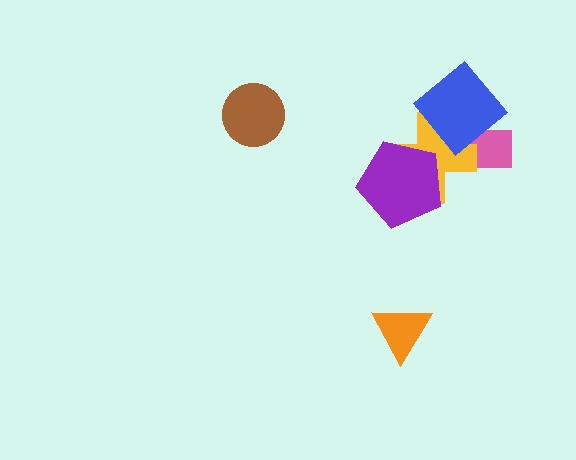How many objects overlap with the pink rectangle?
2 objects overlap with the pink rectangle.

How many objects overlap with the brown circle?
0 objects overlap with the brown circle.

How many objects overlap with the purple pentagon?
1 object overlaps with the purple pentagon.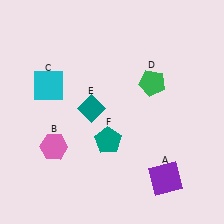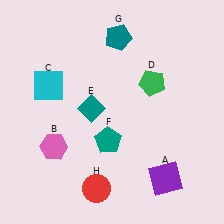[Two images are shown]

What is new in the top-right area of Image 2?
A teal pentagon (G) was added in the top-right area of Image 2.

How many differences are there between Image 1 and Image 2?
There are 2 differences between the two images.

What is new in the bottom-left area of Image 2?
A red circle (H) was added in the bottom-left area of Image 2.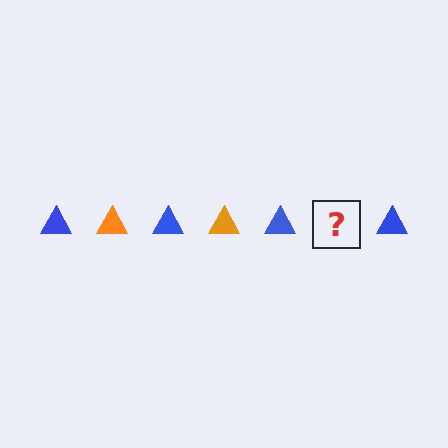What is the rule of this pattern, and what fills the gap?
The rule is that the pattern cycles through blue, orange triangles. The gap should be filled with an orange triangle.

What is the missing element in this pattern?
The missing element is an orange triangle.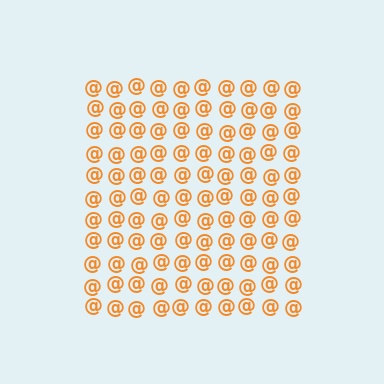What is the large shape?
The large shape is a square.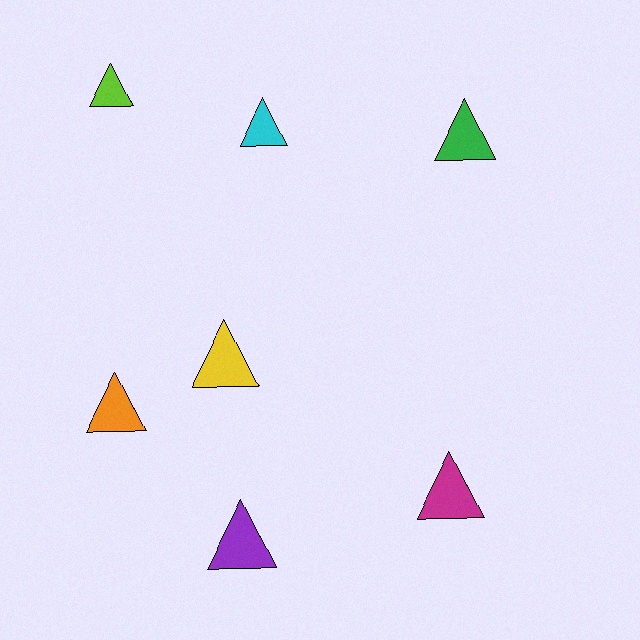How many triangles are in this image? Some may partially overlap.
There are 7 triangles.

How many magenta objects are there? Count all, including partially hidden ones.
There is 1 magenta object.